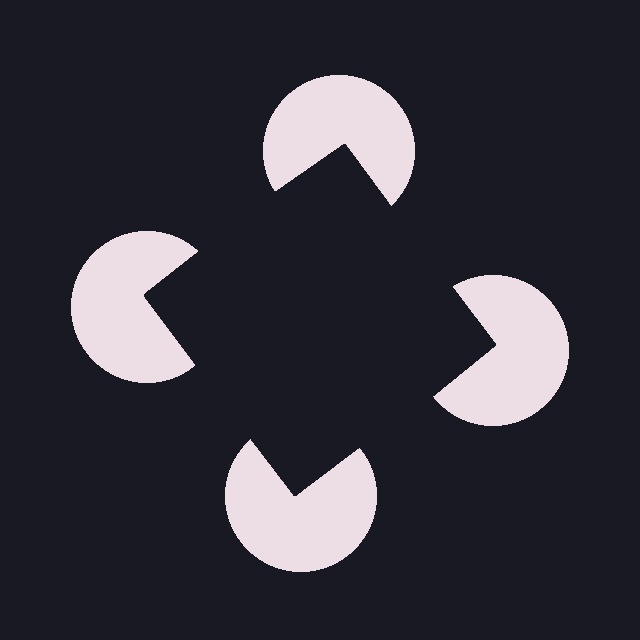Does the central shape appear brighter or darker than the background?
It typically appears slightly darker than the background, even though no actual brightness change is drawn.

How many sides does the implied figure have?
4 sides.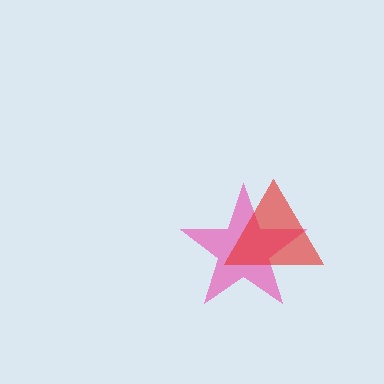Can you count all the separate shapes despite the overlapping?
Yes, there are 2 separate shapes.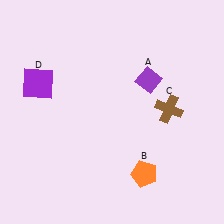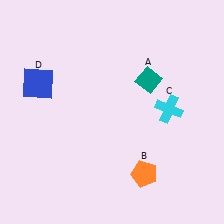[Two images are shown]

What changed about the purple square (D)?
In Image 1, D is purple. In Image 2, it changed to blue.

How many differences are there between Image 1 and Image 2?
There are 3 differences between the two images.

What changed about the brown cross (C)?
In Image 1, C is brown. In Image 2, it changed to cyan.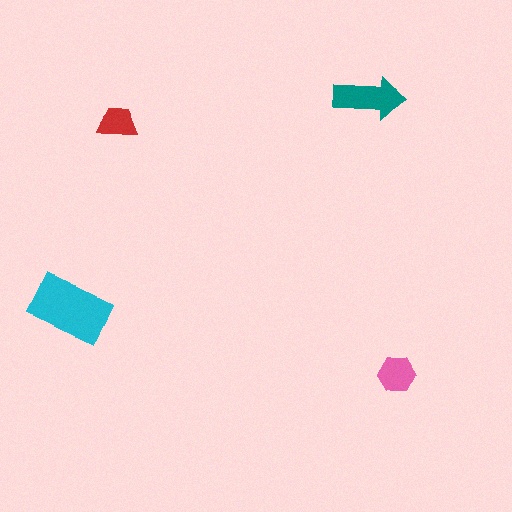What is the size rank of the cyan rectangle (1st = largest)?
1st.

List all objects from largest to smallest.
The cyan rectangle, the teal arrow, the pink hexagon, the red trapezoid.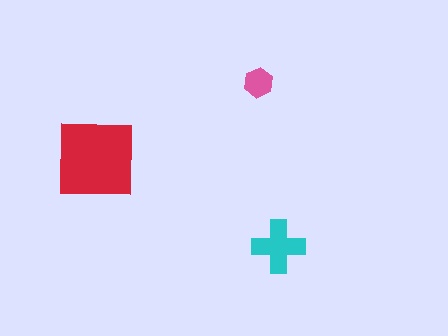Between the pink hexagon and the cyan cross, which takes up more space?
The cyan cross.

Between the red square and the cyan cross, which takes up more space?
The red square.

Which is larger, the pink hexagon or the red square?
The red square.